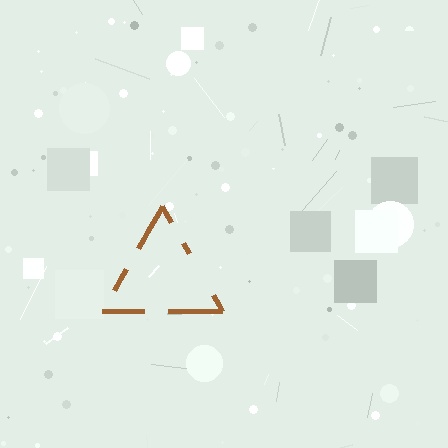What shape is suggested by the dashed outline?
The dashed outline suggests a triangle.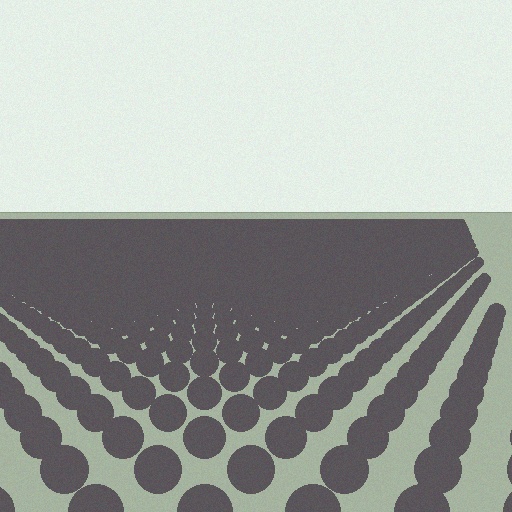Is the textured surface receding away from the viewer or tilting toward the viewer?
The surface is receding away from the viewer. Texture elements get smaller and denser toward the top.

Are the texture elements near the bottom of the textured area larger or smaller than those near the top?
Larger. Near the bottom, elements are closer to the viewer and appear at a bigger on-screen size.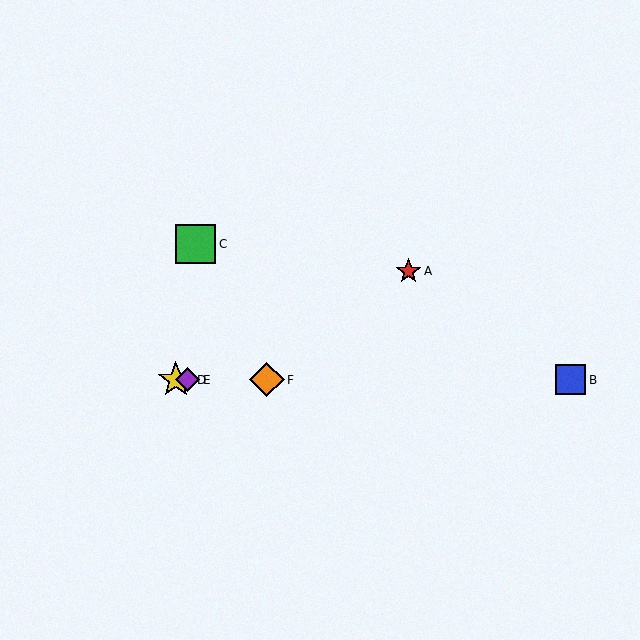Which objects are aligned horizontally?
Objects B, D, E, F are aligned horizontally.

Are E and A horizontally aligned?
No, E is at y≈380 and A is at y≈271.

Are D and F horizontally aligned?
Yes, both are at y≈380.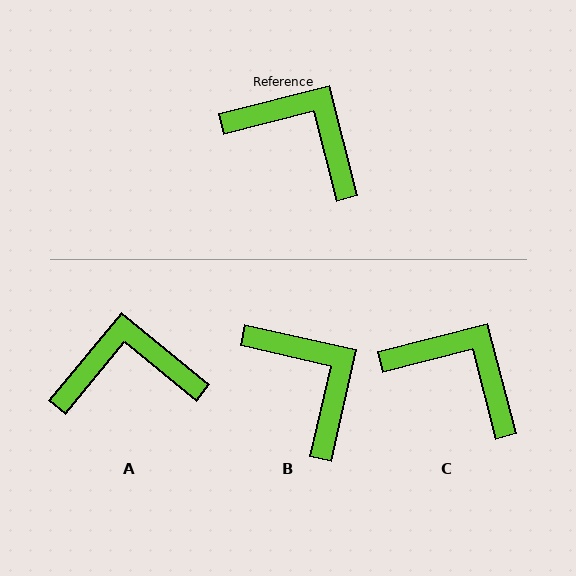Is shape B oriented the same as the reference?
No, it is off by about 27 degrees.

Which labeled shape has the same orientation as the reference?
C.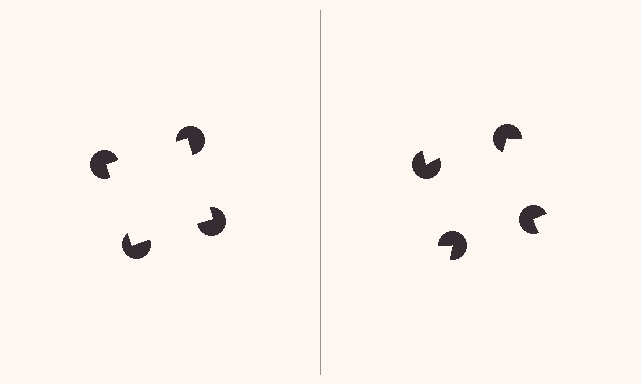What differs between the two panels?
The pac-man discs are positioned identically on both sides; only the wedge orientations differ. On the left they align to a square; on the right they are misaligned.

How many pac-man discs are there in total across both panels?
8 — 4 on each side.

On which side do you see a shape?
An illusory square appears on the left side. On the right side the wedge cuts are rotated, so no coherent shape forms.